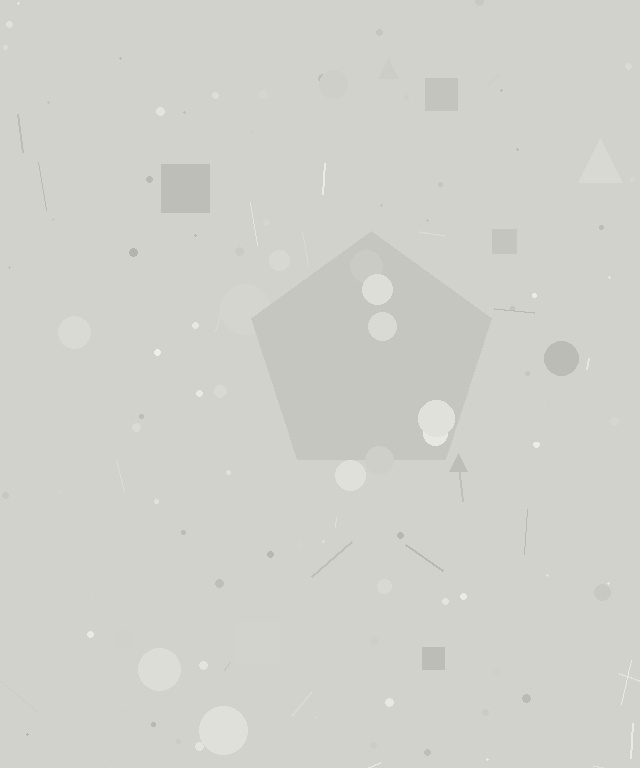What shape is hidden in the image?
A pentagon is hidden in the image.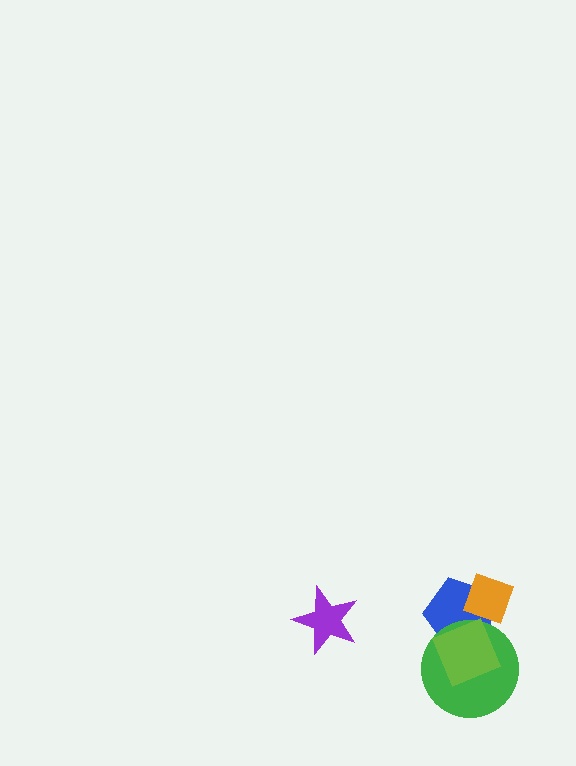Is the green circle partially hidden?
Yes, it is partially covered by another shape.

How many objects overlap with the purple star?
0 objects overlap with the purple star.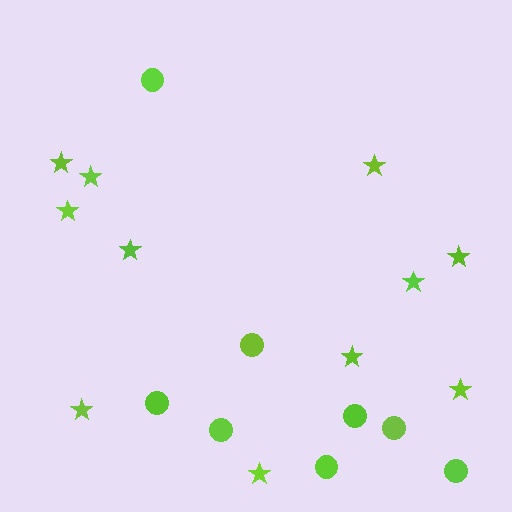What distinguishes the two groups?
There are 2 groups: one group of stars (11) and one group of circles (8).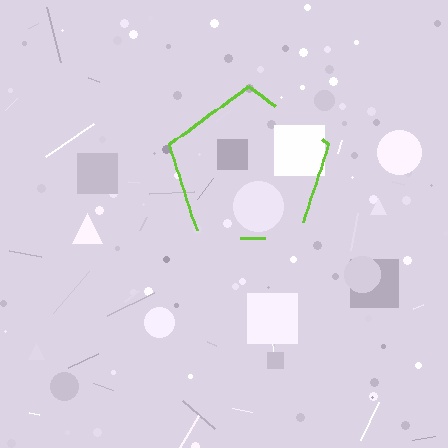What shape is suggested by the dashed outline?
The dashed outline suggests a pentagon.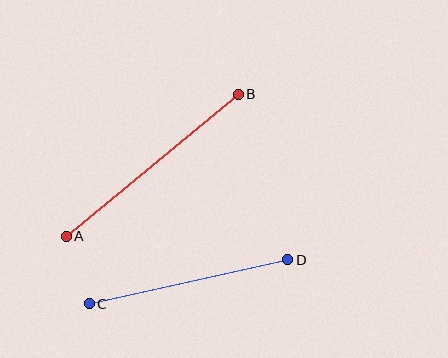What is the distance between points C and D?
The distance is approximately 203 pixels.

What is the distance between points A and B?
The distance is approximately 223 pixels.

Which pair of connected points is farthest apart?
Points A and B are farthest apart.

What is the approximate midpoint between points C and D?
The midpoint is at approximately (188, 282) pixels.